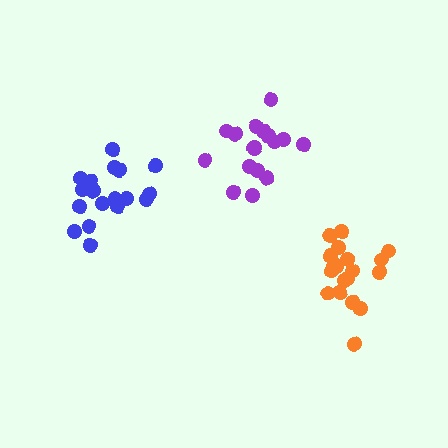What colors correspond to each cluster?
The clusters are colored: purple, blue, orange.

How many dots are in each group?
Group 1: 17 dots, Group 2: 18 dots, Group 3: 19 dots (54 total).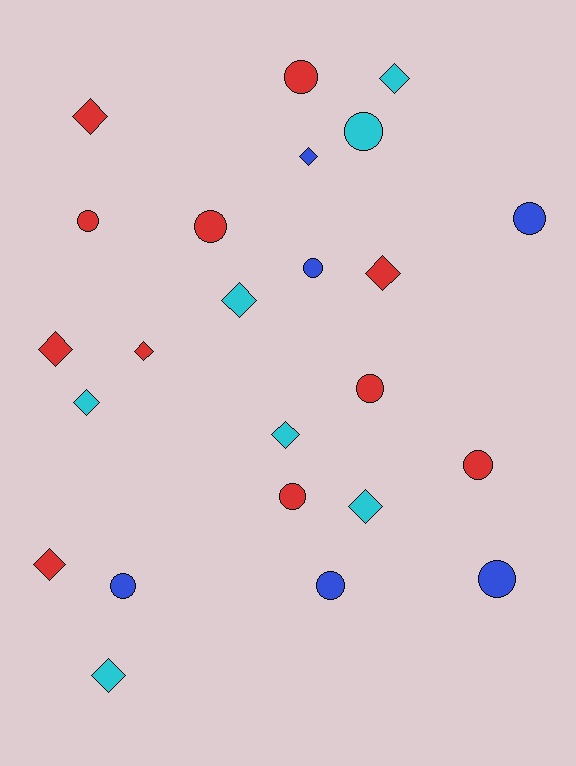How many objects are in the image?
There are 24 objects.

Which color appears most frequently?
Red, with 11 objects.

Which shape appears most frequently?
Circle, with 12 objects.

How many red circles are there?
There are 6 red circles.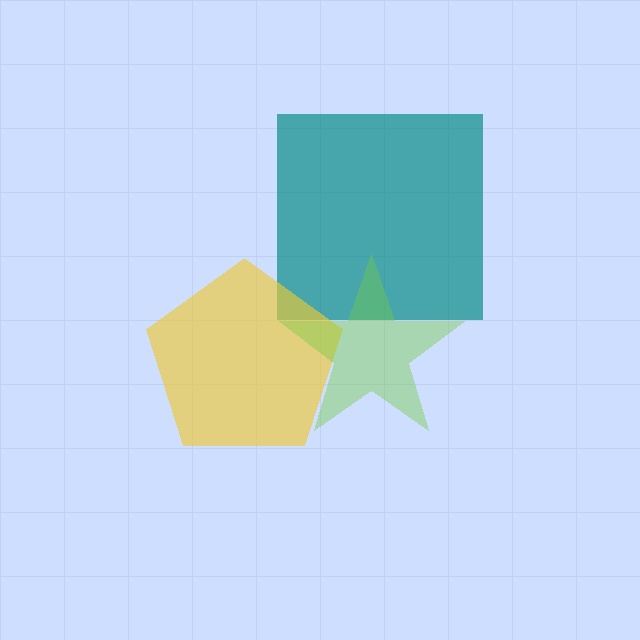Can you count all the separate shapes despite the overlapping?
Yes, there are 3 separate shapes.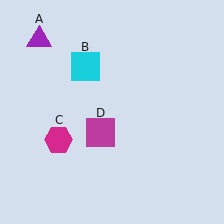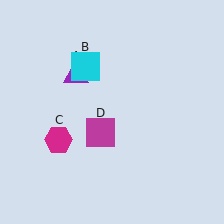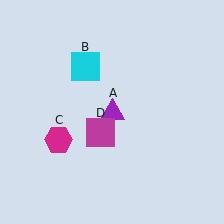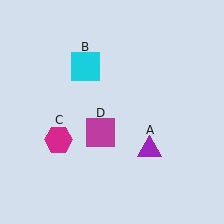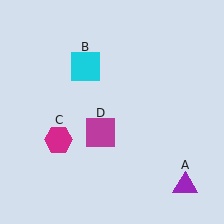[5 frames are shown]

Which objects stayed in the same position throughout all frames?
Cyan square (object B) and magenta hexagon (object C) and magenta square (object D) remained stationary.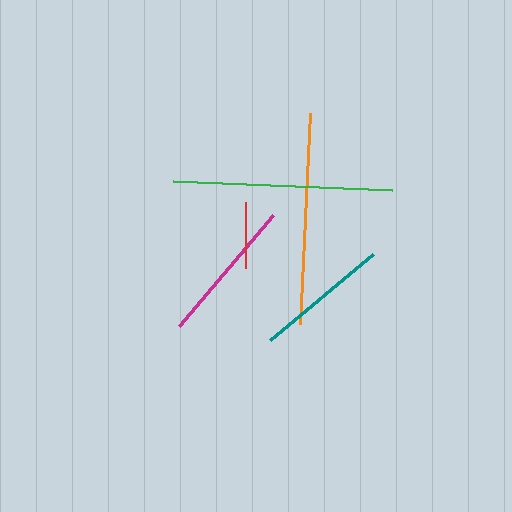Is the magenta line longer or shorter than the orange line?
The orange line is longer than the magenta line.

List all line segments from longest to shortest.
From longest to shortest: green, orange, magenta, teal, red.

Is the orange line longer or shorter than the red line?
The orange line is longer than the red line.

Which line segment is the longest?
The green line is the longest at approximately 220 pixels.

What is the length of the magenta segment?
The magenta segment is approximately 145 pixels long.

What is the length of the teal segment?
The teal segment is approximately 134 pixels long.